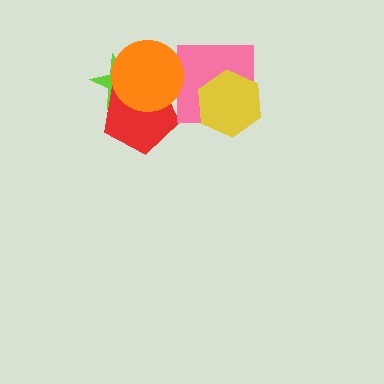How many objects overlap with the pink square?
1 object overlaps with the pink square.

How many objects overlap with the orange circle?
2 objects overlap with the orange circle.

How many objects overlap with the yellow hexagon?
1 object overlaps with the yellow hexagon.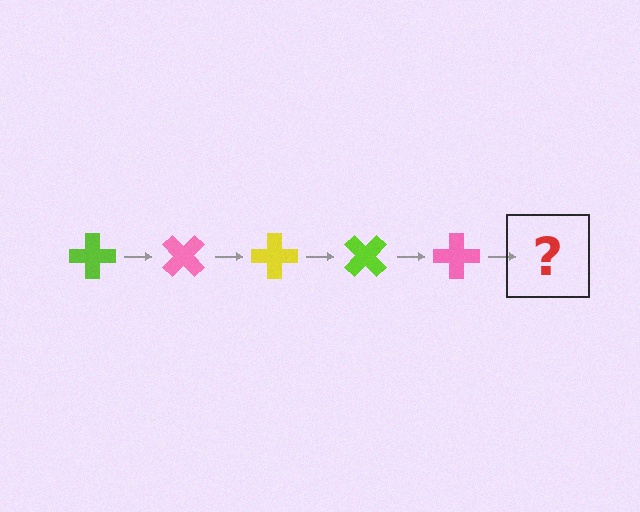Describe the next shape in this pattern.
It should be a yellow cross, rotated 225 degrees from the start.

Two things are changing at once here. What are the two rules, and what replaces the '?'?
The two rules are that it rotates 45 degrees each step and the color cycles through lime, pink, and yellow. The '?' should be a yellow cross, rotated 225 degrees from the start.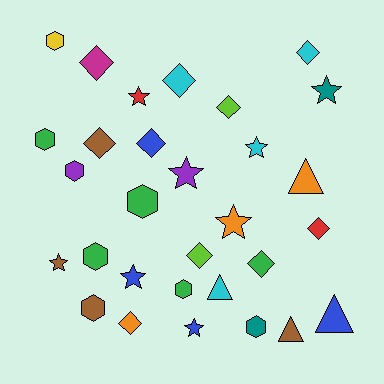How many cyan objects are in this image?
There are 4 cyan objects.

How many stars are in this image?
There are 8 stars.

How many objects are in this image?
There are 30 objects.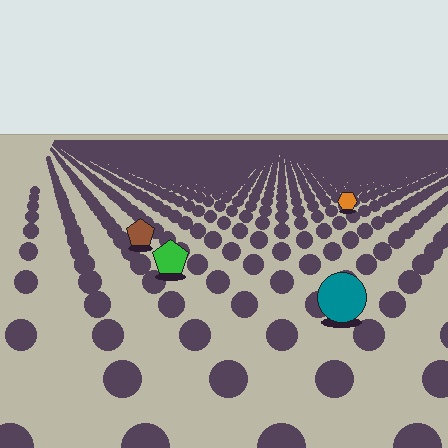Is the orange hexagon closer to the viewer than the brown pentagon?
No. The brown pentagon is closer — you can tell from the texture gradient: the ground texture is coarser near it.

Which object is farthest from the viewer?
The orange hexagon is farthest from the viewer. It appears smaller and the ground texture around it is denser.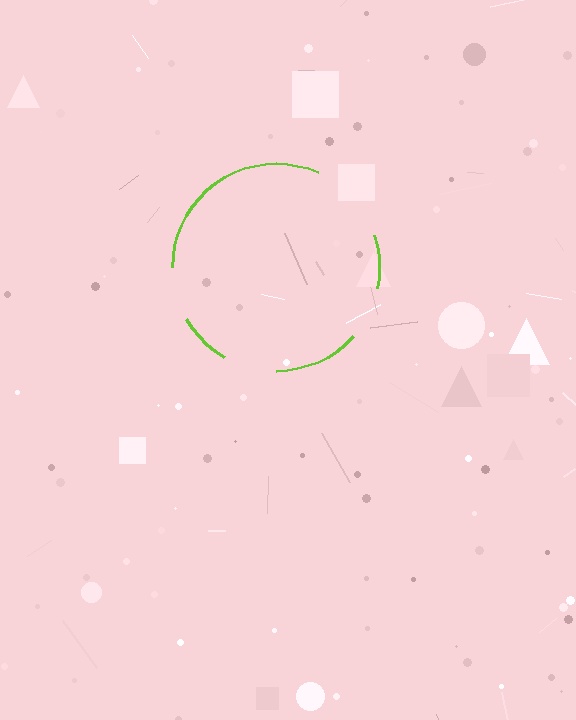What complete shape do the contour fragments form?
The contour fragments form a circle.